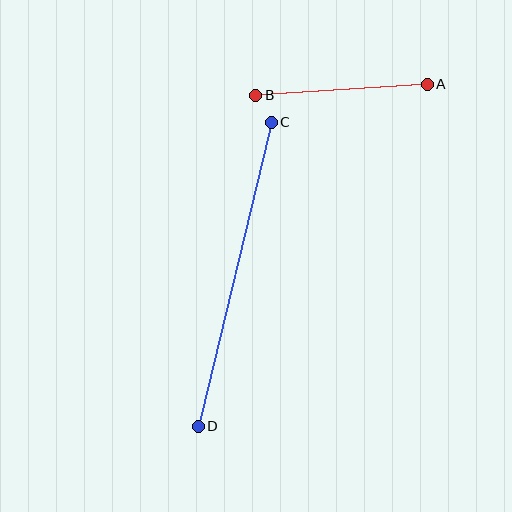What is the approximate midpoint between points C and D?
The midpoint is at approximately (235, 274) pixels.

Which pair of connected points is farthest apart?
Points C and D are farthest apart.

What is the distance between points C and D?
The distance is approximately 313 pixels.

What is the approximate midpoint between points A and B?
The midpoint is at approximately (341, 90) pixels.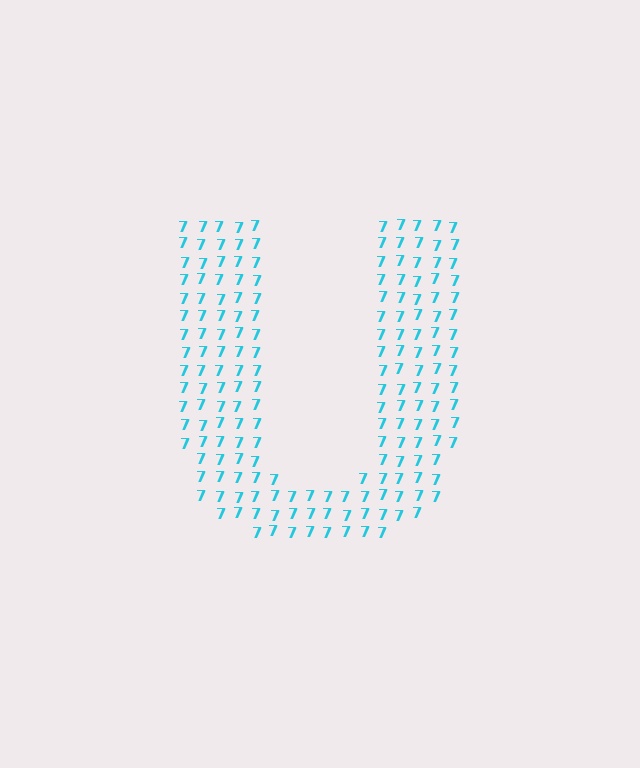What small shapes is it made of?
It is made of small digit 7's.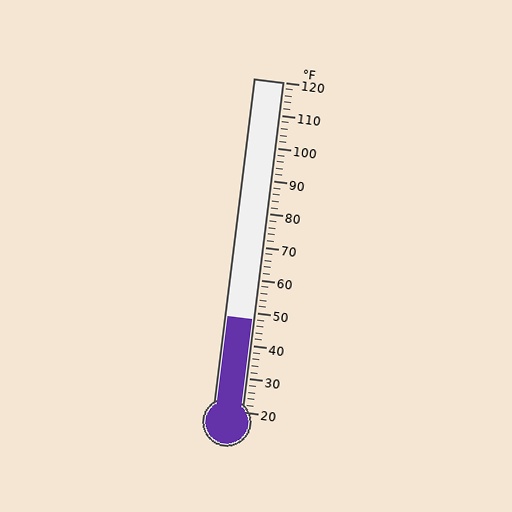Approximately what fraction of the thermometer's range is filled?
The thermometer is filled to approximately 30% of its range.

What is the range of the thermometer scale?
The thermometer scale ranges from 20°F to 120°F.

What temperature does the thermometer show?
The thermometer shows approximately 48°F.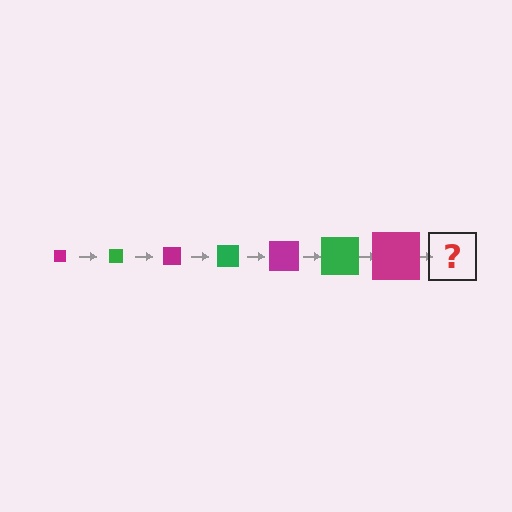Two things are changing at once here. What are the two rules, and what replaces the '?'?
The two rules are that the square grows larger each step and the color cycles through magenta and green. The '?' should be a green square, larger than the previous one.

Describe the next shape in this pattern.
It should be a green square, larger than the previous one.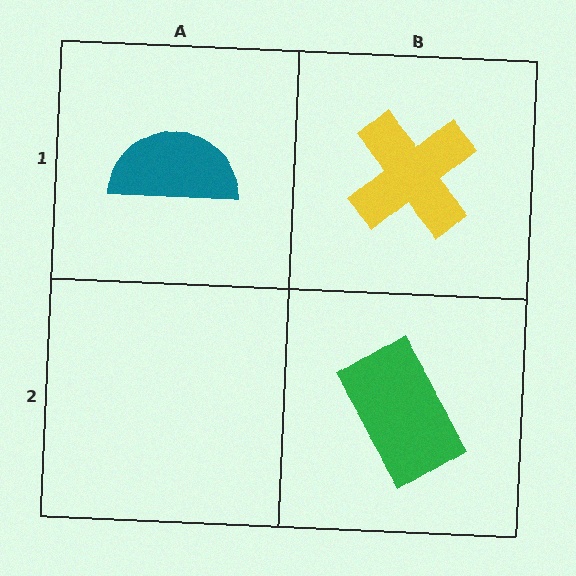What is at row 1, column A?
A teal semicircle.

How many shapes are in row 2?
1 shape.